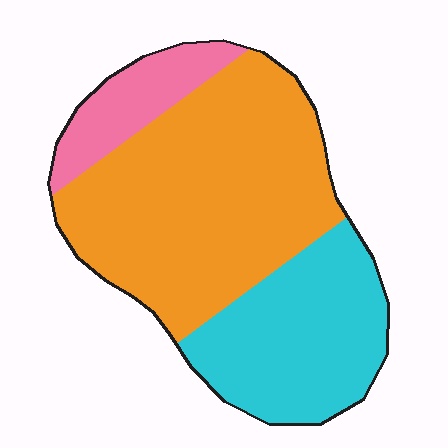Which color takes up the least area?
Pink, at roughly 15%.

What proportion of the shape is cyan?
Cyan covers about 30% of the shape.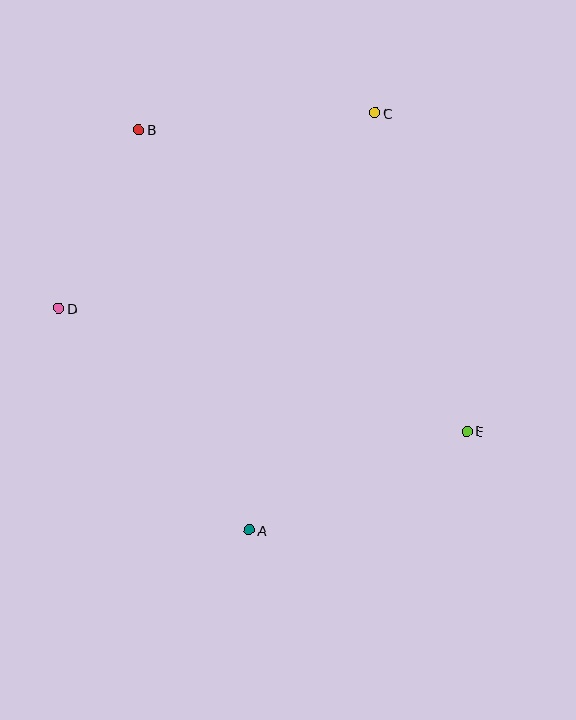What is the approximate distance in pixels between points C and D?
The distance between C and D is approximately 371 pixels.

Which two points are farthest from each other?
Points B and E are farthest from each other.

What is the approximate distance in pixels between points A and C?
The distance between A and C is approximately 436 pixels.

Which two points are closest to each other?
Points B and D are closest to each other.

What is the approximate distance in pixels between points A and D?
The distance between A and D is approximately 292 pixels.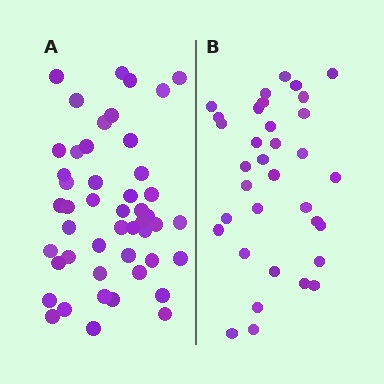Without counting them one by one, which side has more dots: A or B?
Region A (the left region) has more dots.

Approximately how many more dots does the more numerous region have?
Region A has approximately 15 more dots than region B.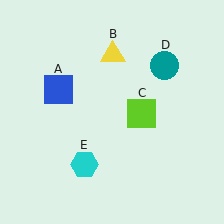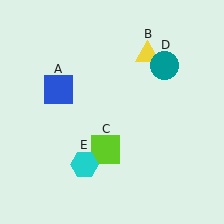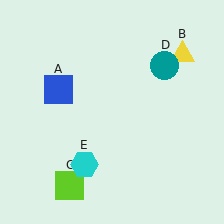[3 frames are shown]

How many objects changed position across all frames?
2 objects changed position: yellow triangle (object B), lime square (object C).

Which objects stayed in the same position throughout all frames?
Blue square (object A) and teal circle (object D) and cyan hexagon (object E) remained stationary.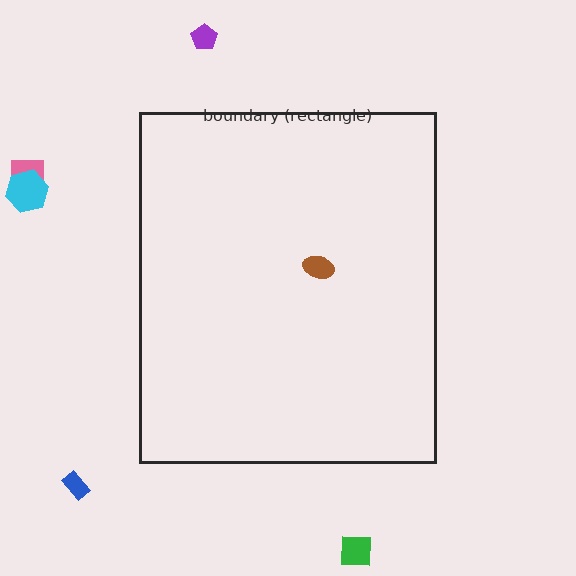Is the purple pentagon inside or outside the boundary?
Outside.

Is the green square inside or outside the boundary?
Outside.